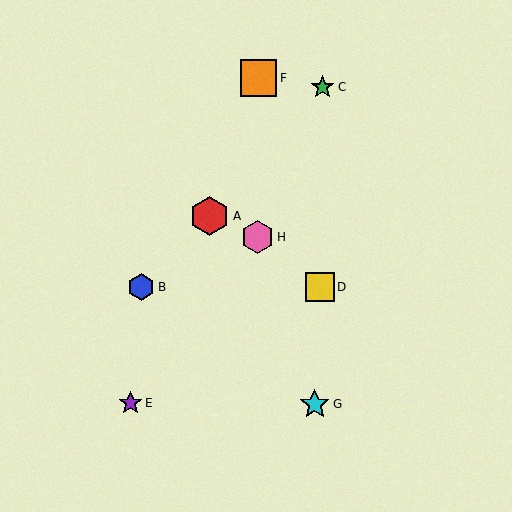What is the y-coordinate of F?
Object F is at y≈78.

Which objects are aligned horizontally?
Objects B, D are aligned horizontally.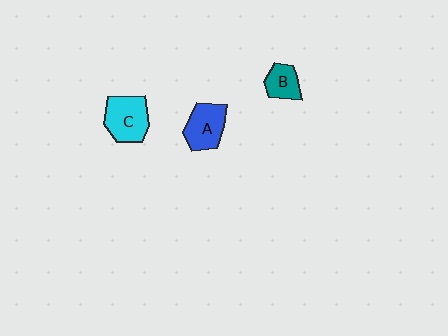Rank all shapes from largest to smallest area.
From largest to smallest: C (cyan), A (blue), B (teal).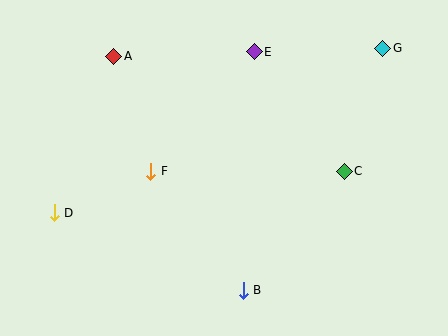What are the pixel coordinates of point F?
Point F is at (151, 171).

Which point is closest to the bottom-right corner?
Point C is closest to the bottom-right corner.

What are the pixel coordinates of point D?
Point D is at (54, 213).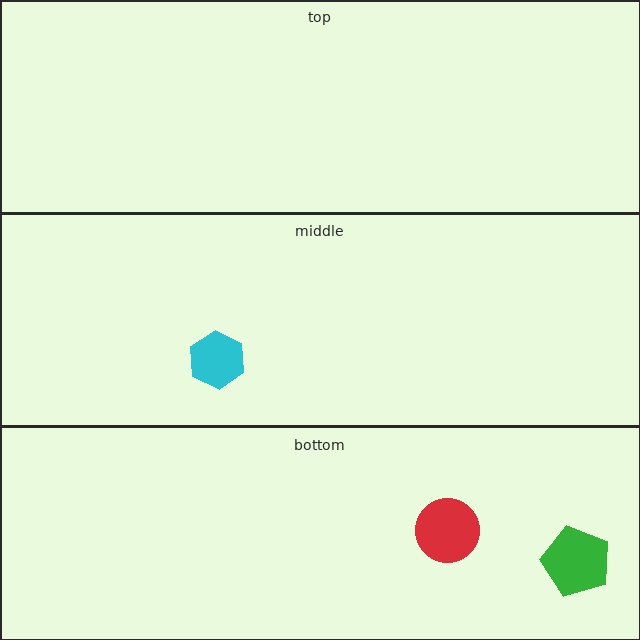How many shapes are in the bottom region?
2.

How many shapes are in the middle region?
1.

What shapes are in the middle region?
The cyan hexagon.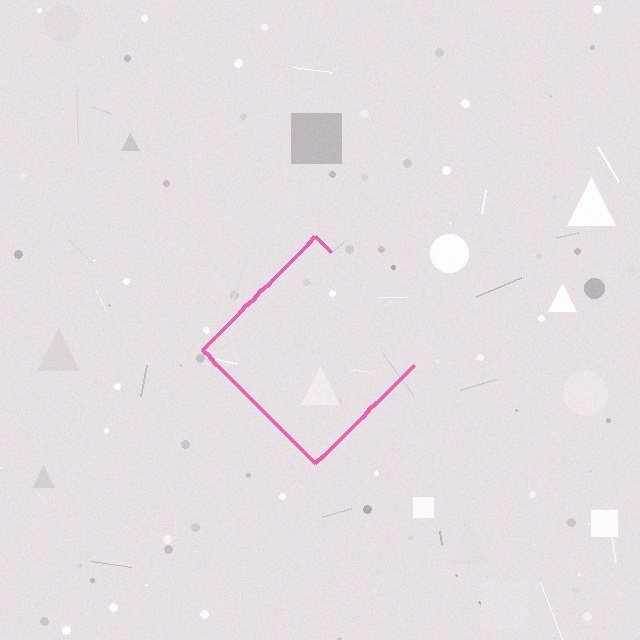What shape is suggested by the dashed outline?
The dashed outline suggests a diamond.